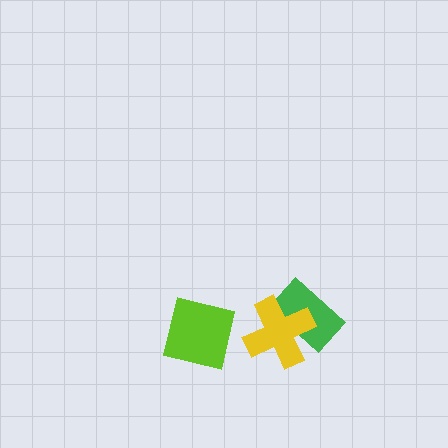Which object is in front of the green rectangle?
The yellow cross is in front of the green rectangle.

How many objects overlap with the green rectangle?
1 object overlaps with the green rectangle.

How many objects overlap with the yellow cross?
1 object overlaps with the yellow cross.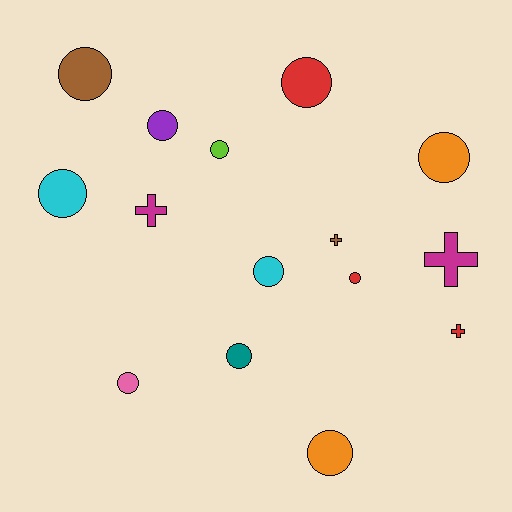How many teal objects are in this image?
There is 1 teal object.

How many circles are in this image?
There are 11 circles.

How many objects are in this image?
There are 15 objects.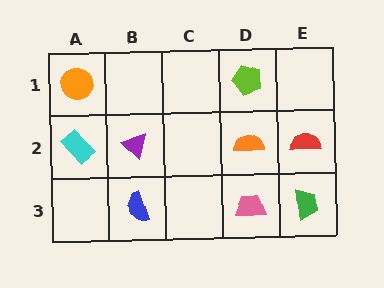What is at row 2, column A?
A cyan rectangle.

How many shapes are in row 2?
4 shapes.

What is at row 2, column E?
A red semicircle.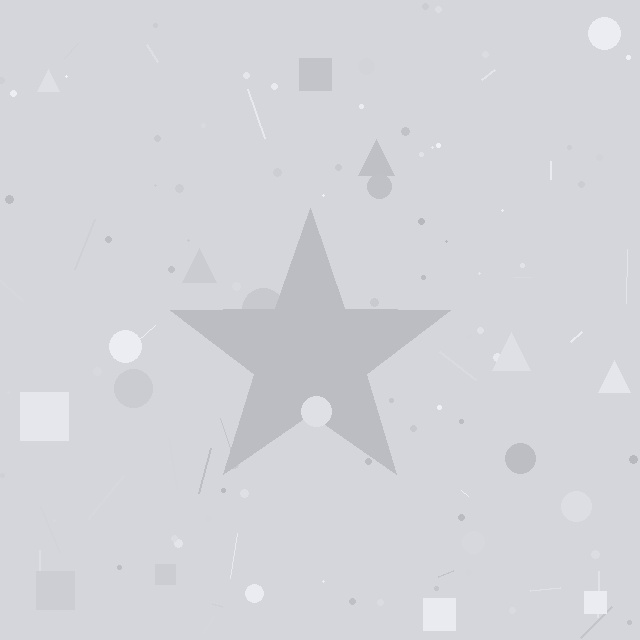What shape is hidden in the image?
A star is hidden in the image.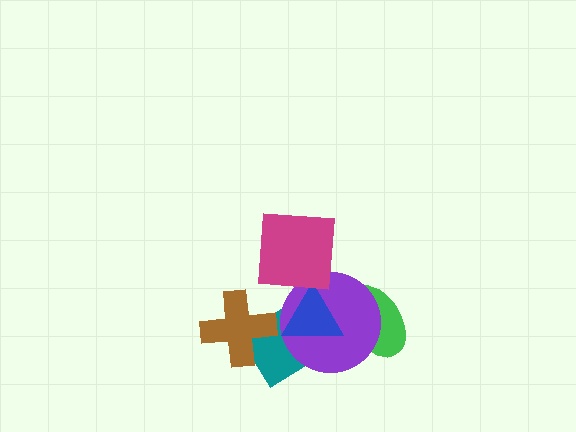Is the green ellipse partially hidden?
Yes, it is partially covered by another shape.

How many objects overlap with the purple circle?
3 objects overlap with the purple circle.